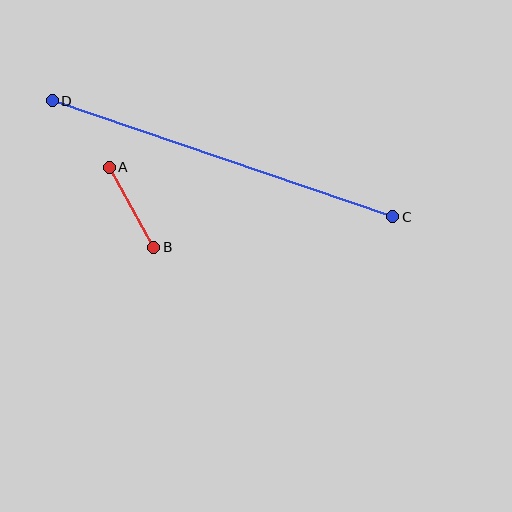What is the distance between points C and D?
The distance is approximately 360 pixels.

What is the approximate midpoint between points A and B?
The midpoint is at approximately (131, 207) pixels.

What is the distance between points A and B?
The distance is approximately 92 pixels.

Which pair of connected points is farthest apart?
Points C and D are farthest apart.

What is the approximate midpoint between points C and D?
The midpoint is at approximately (223, 159) pixels.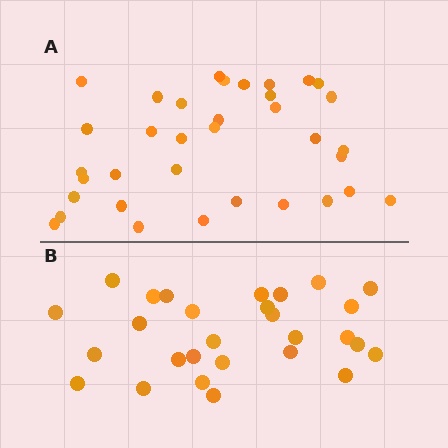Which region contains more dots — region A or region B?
Region A (the top region) has more dots.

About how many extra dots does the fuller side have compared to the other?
Region A has roughly 8 or so more dots than region B.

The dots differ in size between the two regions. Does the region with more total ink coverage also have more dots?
No. Region B has more total ink coverage because its dots are larger, but region A actually contains more individual dots. Total area can be misleading — the number of items is what matters here.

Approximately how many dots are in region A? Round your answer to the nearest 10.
About 40 dots. (The exact count is 35, which rounds to 40.)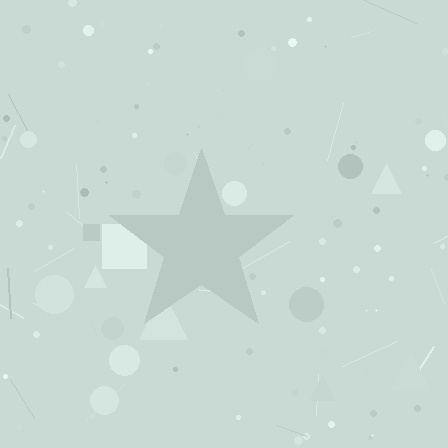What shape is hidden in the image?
A star is hidden in the image.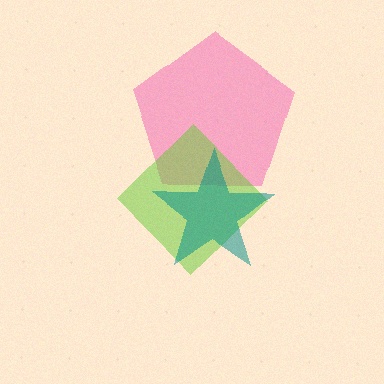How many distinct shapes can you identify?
There are 3 distinct shapes: a pink pentagon, a lime diamond, a teal star.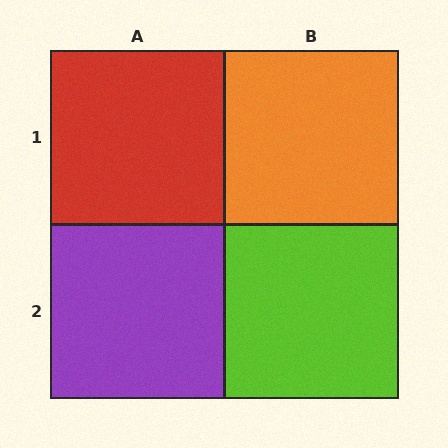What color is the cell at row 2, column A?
Purple.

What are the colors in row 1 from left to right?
Red, orange.